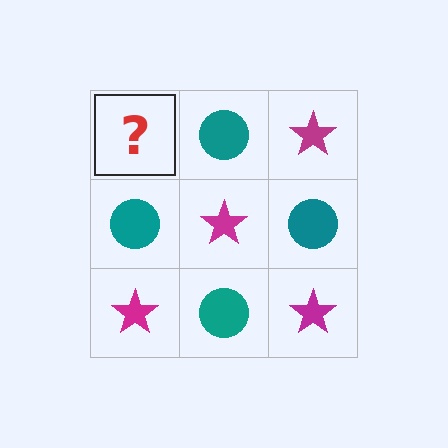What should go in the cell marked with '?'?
The missing cell should contain a magenta star.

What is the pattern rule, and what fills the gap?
The rule is that it alternates magenta star and teal circle in a checkerboard pattern. The gap should be filled with a magenta star.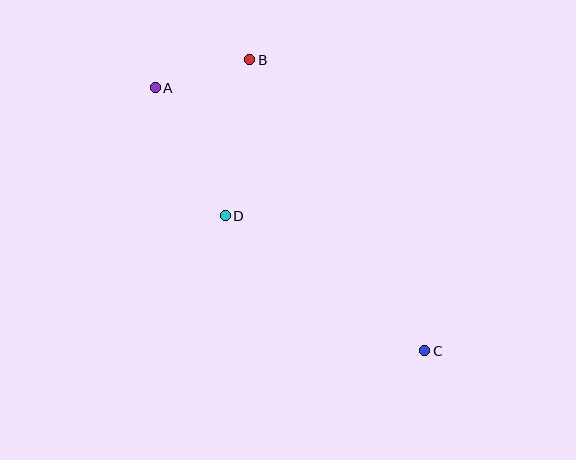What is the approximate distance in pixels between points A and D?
The distance between A and D is approximately 146 pixels.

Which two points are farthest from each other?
Points A and C are farthest from each other.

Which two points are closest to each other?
Points A and B are closest to each other.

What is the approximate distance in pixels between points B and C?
The distance between B and C is approximately 339 pixels.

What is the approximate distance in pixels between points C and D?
The distance between C and D is approximately 241 pixels.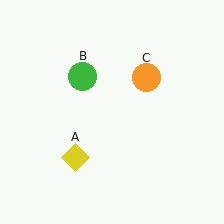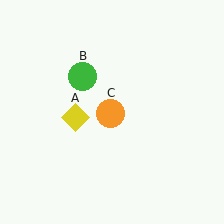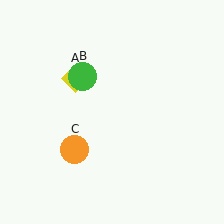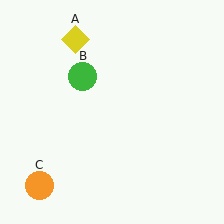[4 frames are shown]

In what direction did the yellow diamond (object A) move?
The yellow diamond (object A) moved up.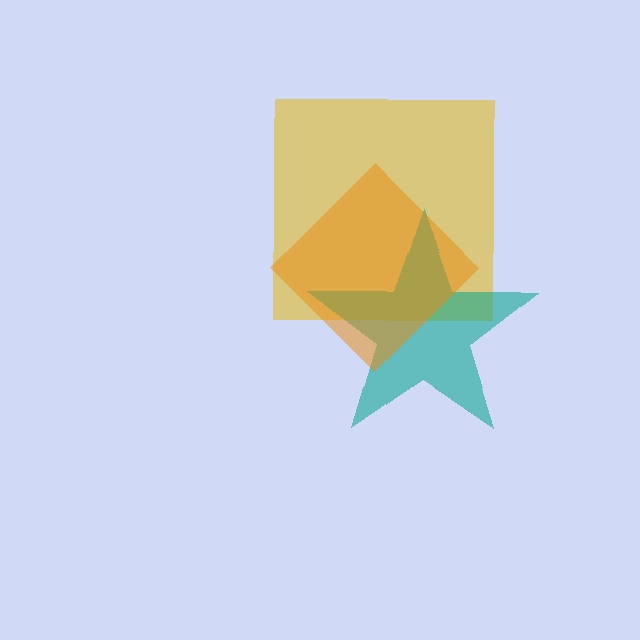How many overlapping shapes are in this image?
There are 3 overlapping shapes in the image.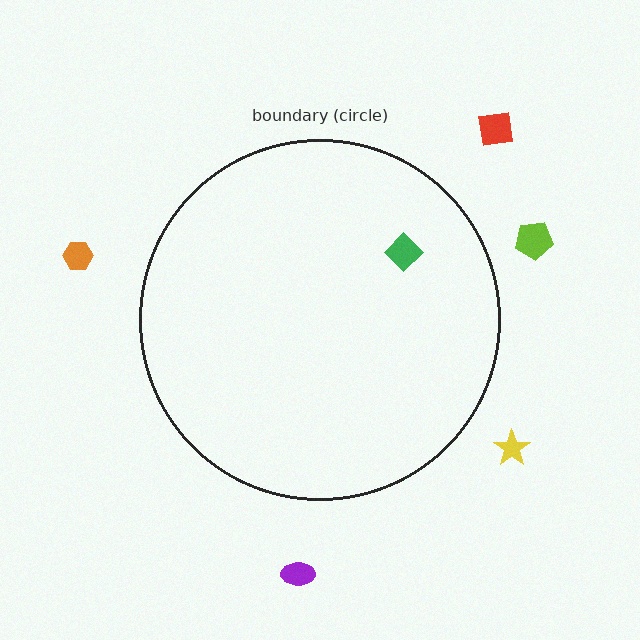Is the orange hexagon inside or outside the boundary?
Outside.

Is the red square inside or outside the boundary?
Outside.